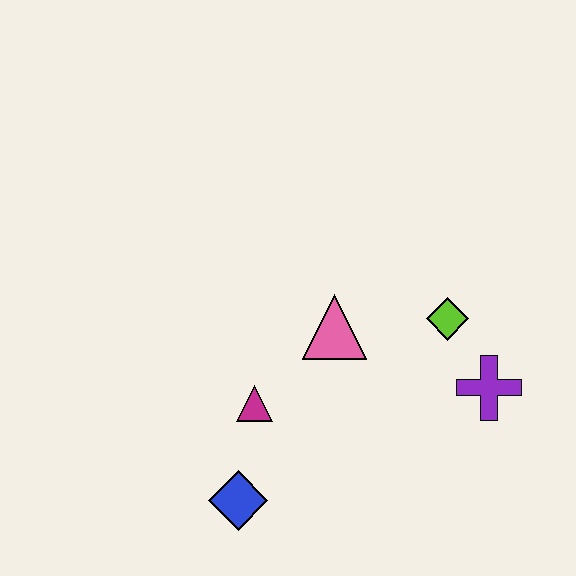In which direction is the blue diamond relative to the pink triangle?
The blue diamond is below the pink triangle.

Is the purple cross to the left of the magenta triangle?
No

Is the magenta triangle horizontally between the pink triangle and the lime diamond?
No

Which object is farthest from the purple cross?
The blue diamond is farthest from the purple cross.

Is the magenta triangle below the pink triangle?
Yes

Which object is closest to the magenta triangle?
The blue diamond is closest to the magenta triangle.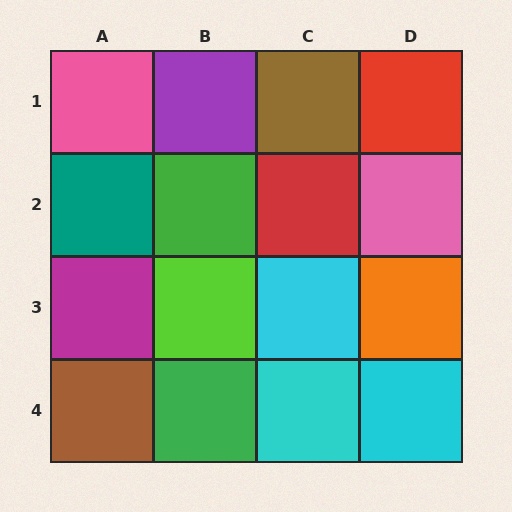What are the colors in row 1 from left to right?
Pink, purple, brown, red.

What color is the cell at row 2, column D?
Pink.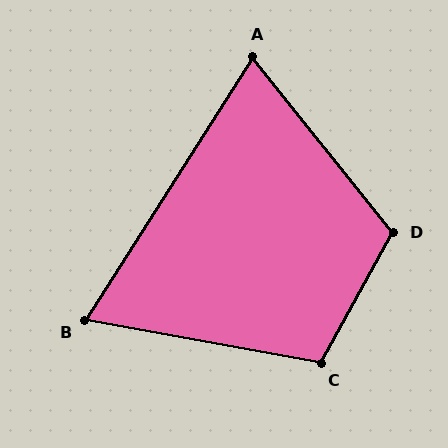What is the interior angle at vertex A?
Approximately 71 degrees (acute).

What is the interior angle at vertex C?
Approximately 109 degrees (obtuse).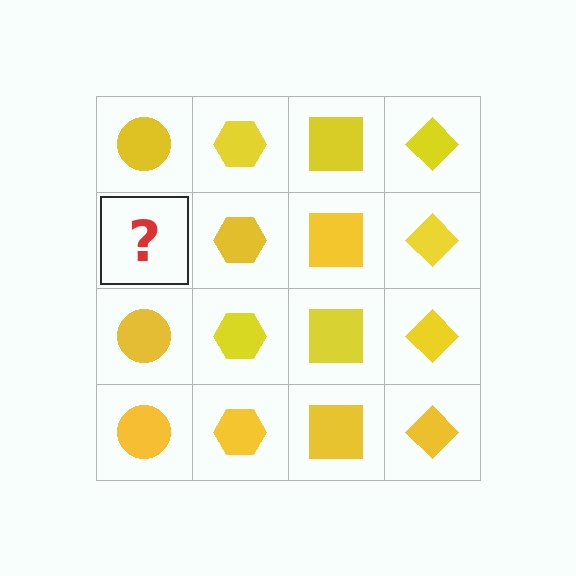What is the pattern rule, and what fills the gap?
The rule is that each column has a consistent shape. The gap should be filled with a yellow circle.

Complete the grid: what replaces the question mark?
The question mark should be replaced with a yellow circle.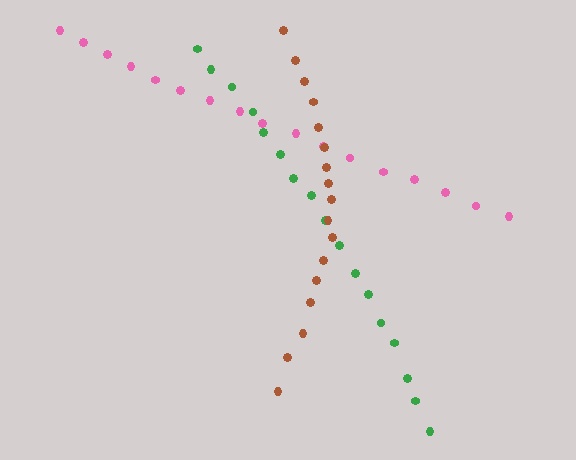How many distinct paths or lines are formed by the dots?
There are 3 distinct paths.